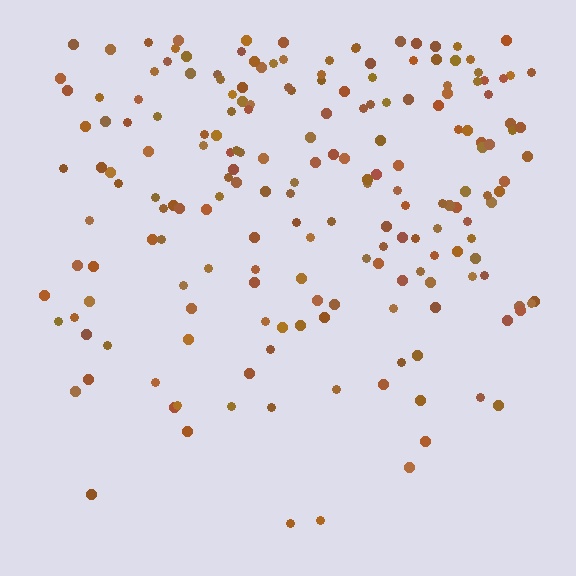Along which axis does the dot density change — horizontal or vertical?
Vertical.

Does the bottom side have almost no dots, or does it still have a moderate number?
Still a moderate number, just noticeably fewer than the top.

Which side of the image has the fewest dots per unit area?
The bottom.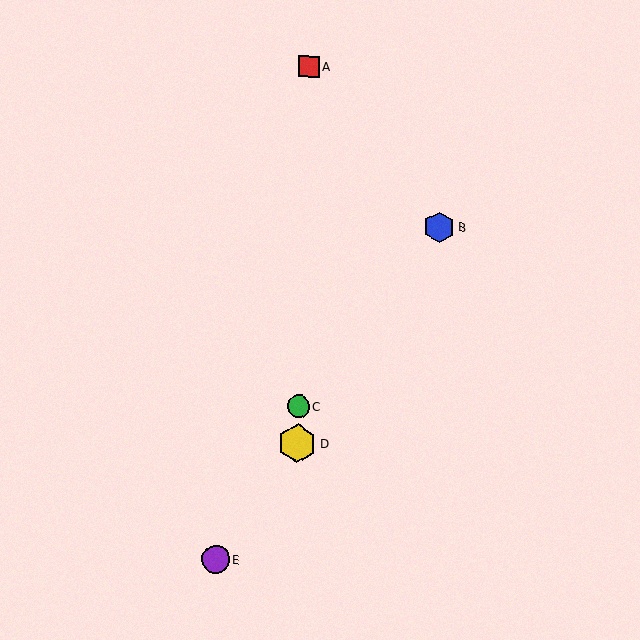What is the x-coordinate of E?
Object E is at x≈216.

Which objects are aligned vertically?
Objects A, C, D are aligned vertically.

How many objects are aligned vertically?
3 objects (A, C, D) are aligned vertically.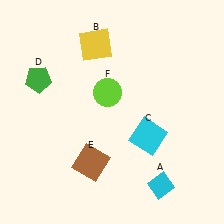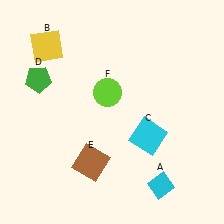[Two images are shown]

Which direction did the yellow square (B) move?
The yellow square (B) moved left.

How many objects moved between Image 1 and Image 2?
1 object moved between the two images.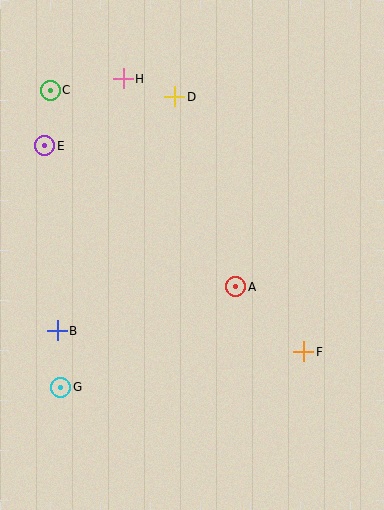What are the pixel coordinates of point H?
Point H is at (123, 79).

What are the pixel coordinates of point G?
Point G is at (61, 387).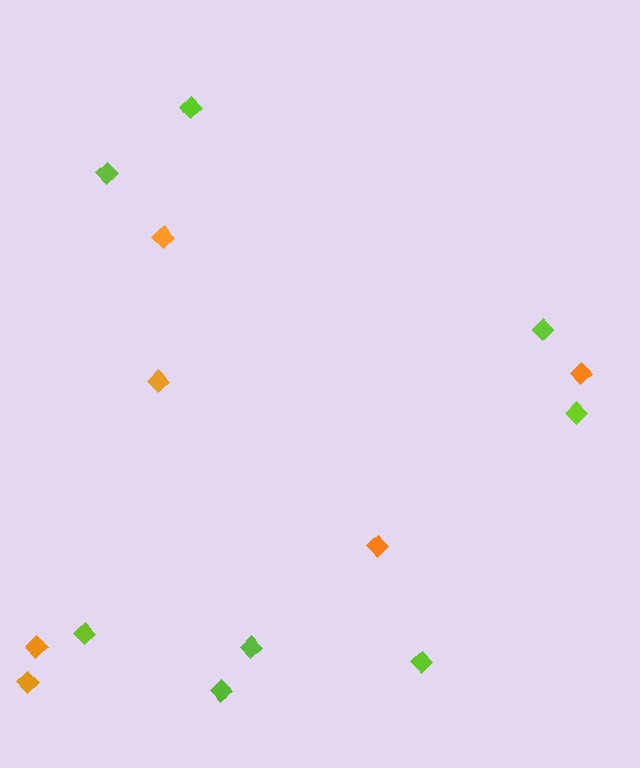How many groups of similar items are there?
There are 2 groups: one group of lime diamonds (8) and one group of orange diamonds (6).